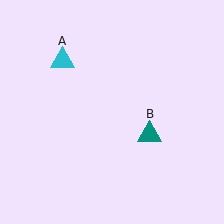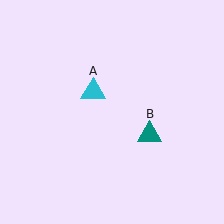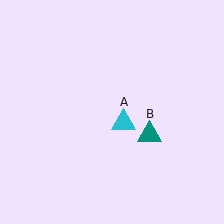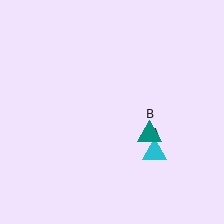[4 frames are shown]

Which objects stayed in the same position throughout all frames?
Teal triangle (object B) remained stationary.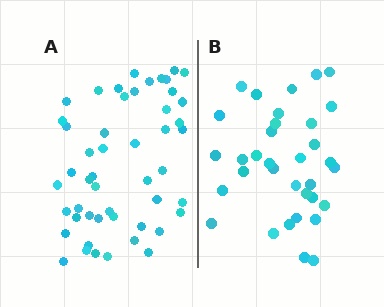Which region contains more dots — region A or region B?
Region A (the left region) has more dots.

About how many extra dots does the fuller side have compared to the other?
Region A has approximately 15 more dots than region B.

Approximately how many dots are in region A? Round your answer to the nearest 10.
About 50 dots.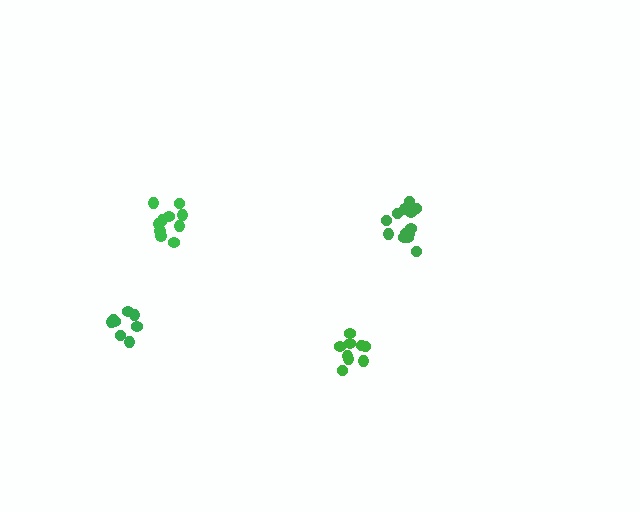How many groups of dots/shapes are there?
There are 4 groups.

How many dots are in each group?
Group 1: 13 dots, Group 2: 9 dots, Group 3: 10 dots, Group 4: 8 dots (40 total).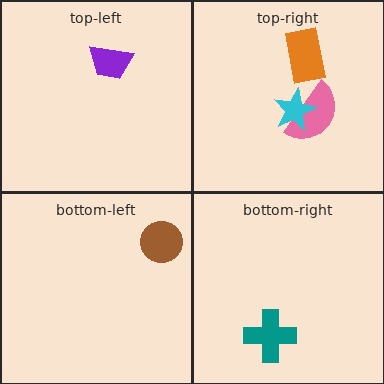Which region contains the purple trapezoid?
The top-left region.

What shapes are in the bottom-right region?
The teal cross.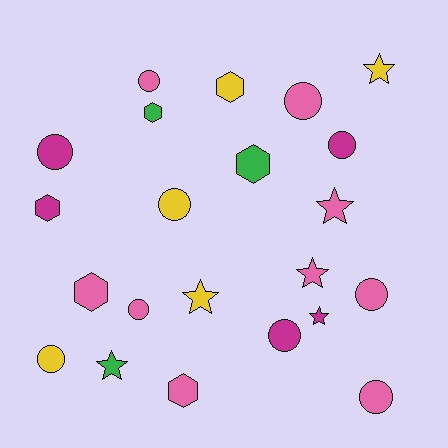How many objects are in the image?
There are 22 objects.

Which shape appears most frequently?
Circle, with 10 objects.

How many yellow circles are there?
There are 2 yellow circles.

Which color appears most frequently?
Pink, with 9 objects.